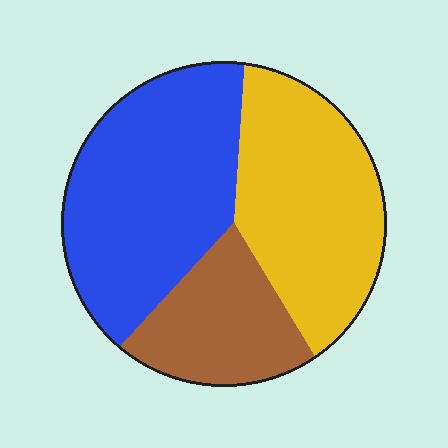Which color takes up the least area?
Brown, at roughly 20%.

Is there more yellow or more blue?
Blue.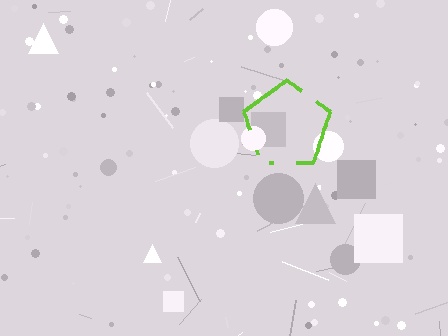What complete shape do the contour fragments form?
The contour fragments form a pentagon.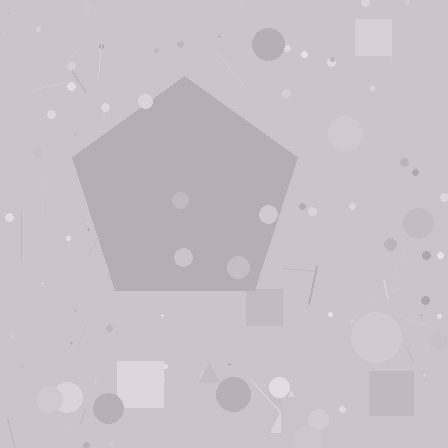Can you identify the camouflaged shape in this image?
The camouflaged shape is a pentagon.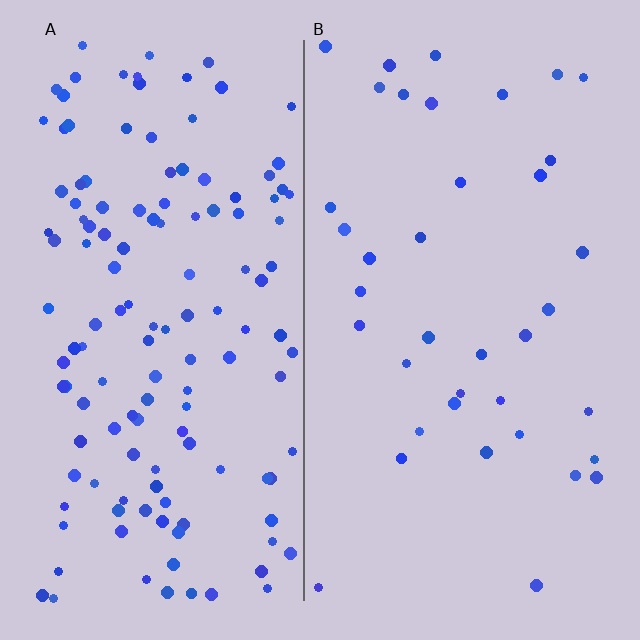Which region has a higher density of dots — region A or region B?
A (the left).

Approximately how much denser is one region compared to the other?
Approximately 3.6× — region A over region B.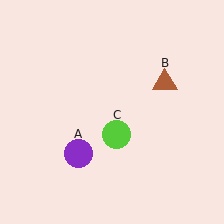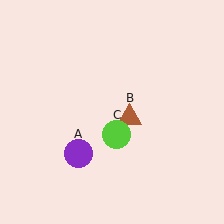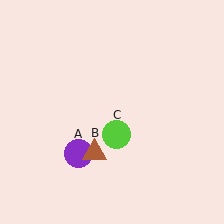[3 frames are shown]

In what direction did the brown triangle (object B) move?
The brown triangle (object B) moved down and to the left.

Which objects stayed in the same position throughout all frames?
Purple circle (object A) and lime circle (object C) remained stationary.